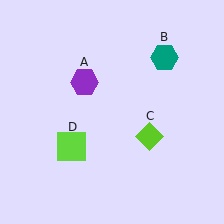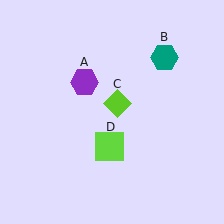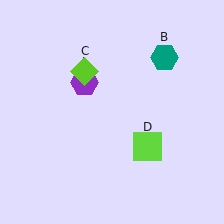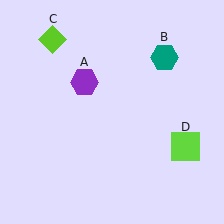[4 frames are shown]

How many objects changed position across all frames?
2 objects changed position: lime diamond (object C), lime square (object D).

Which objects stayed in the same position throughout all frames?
Purple hexagon (object A) and teal hexagon (object B) remained stationary.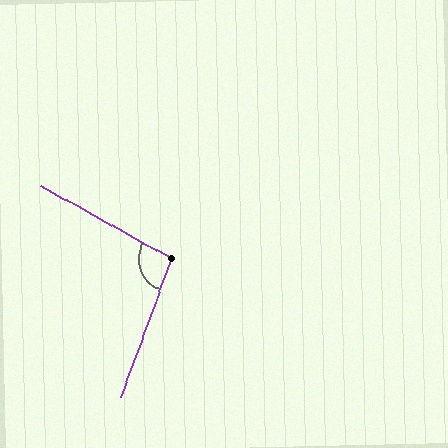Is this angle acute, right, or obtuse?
It is obtuse.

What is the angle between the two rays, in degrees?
Approximately 99 degrees.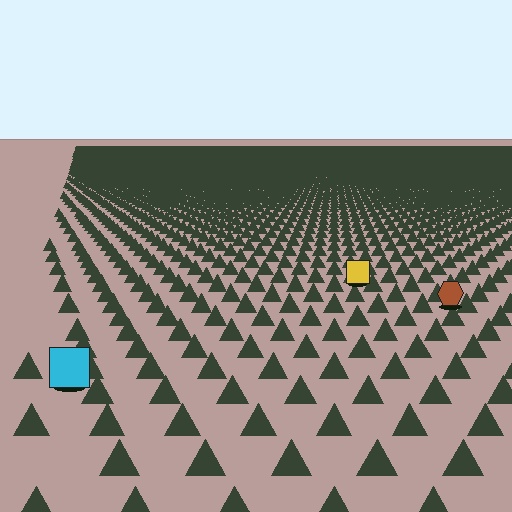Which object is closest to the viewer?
The cyan square is closest. The texture marks near it are larger and more spread out.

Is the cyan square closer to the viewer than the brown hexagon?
Yes. The cyan square is closer — you can tell from the texture gradient: the ground texture is coarser near it.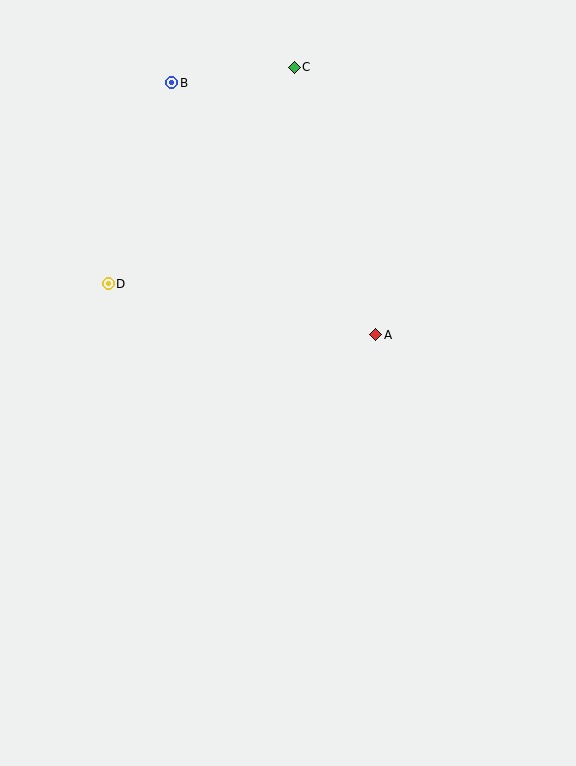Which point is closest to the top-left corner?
Point B is closest to the top-left corner.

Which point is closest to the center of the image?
Point A at (376, 335) is closest to the center.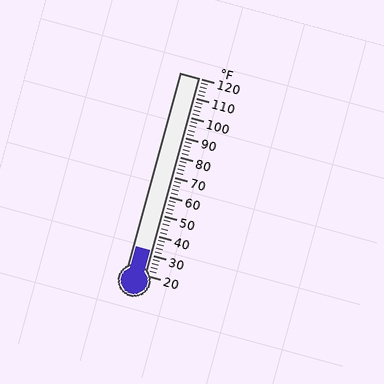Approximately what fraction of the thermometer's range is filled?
The thermometer is filled to approximately 10% of its range.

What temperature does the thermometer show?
The thermometer shows approximately 32°F.